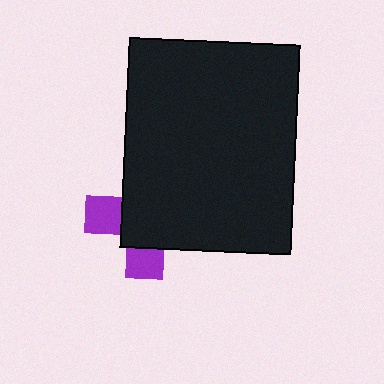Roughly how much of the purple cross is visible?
A small part of it is visible (roughly 31%).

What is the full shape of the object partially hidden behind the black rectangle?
The partially hidden object is a purple cross.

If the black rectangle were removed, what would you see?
You would see the complete purple cross.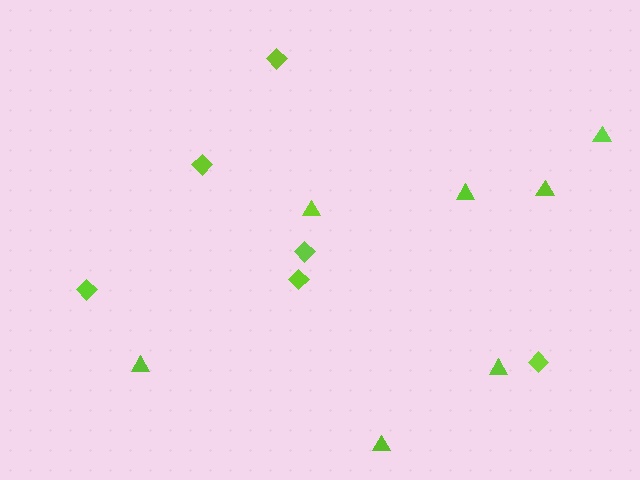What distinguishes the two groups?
There are 2 groups: one group of diamonds (6) and one group of triangles (7).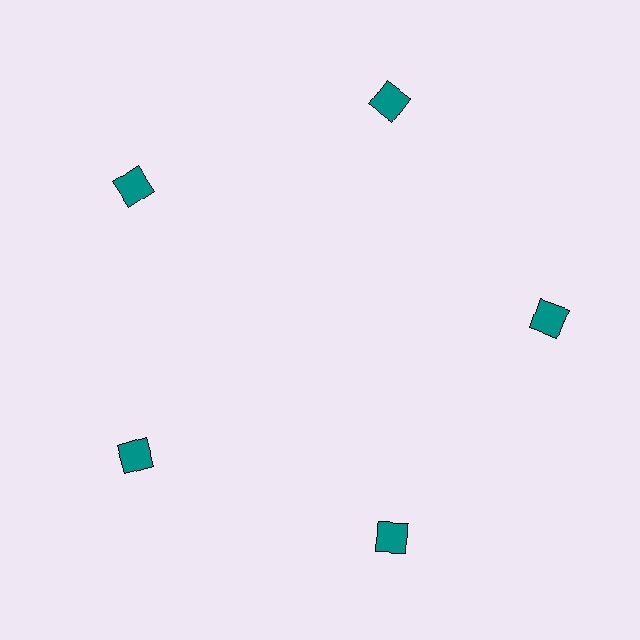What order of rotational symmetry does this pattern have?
This pattern has 5-fold rotational symmetry.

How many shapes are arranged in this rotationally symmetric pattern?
There are 5 shapes, arranged in 5 groups of 1.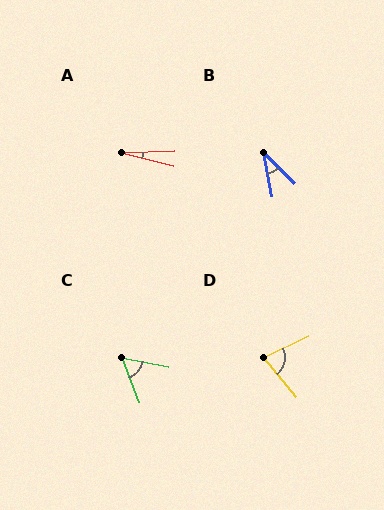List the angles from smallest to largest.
A (16°), B (35°), C (59°), D (76°).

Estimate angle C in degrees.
Approximately 59 degrees.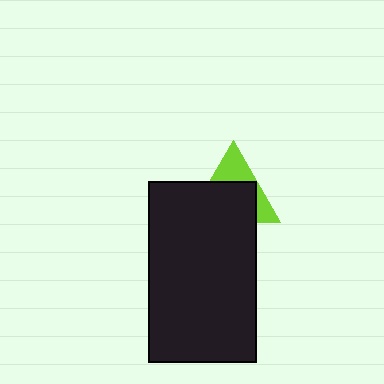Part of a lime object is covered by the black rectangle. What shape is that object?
It is a triangle.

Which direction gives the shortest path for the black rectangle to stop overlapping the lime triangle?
Moving down gives the shortest separation.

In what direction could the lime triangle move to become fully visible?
The lime triangle could move up. That would shift it out from behind the black rectangle entirely.